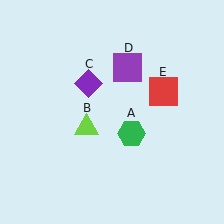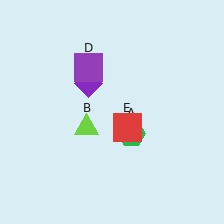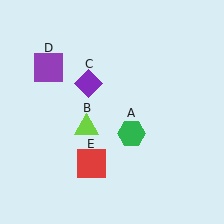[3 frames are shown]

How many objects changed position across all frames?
2 objects changed position: purple square (object D), red square (object E).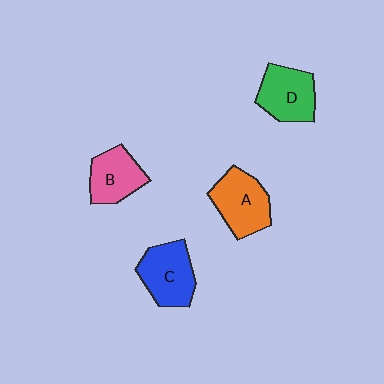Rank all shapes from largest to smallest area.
From largest to smallest: A (orange), C (blue), D (green), B (pink).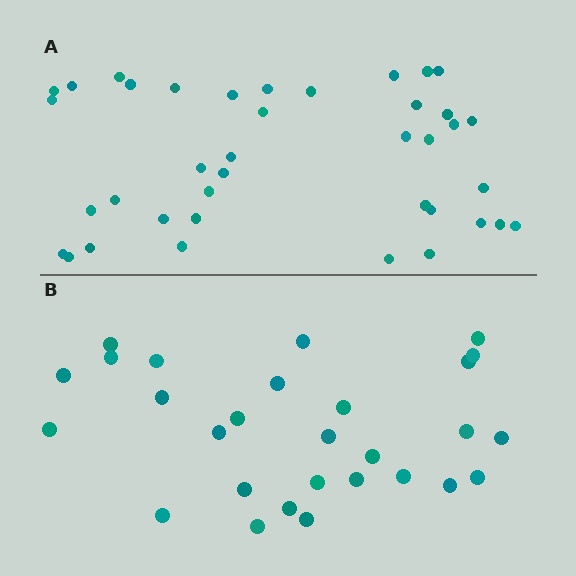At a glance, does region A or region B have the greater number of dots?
Region A (the top region) has more dots.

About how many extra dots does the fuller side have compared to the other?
Region A has roughly 12 or so more dots than region B.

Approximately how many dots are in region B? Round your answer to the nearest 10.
About 30 dots. (The exact count is 28, which rounds to 30.)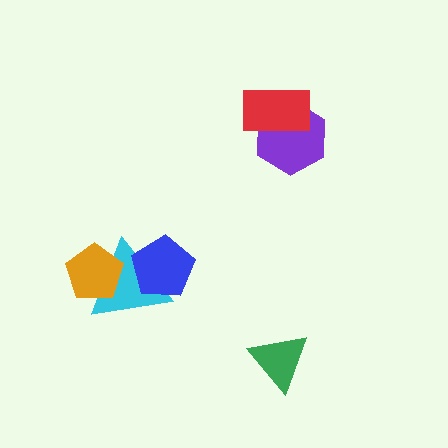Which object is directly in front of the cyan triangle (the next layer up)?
The orange pentagon is directly in front of the cyan triangle.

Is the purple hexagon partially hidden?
Yes, it is partially covered by another shape.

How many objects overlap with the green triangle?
0 objects overlap with the green triangle.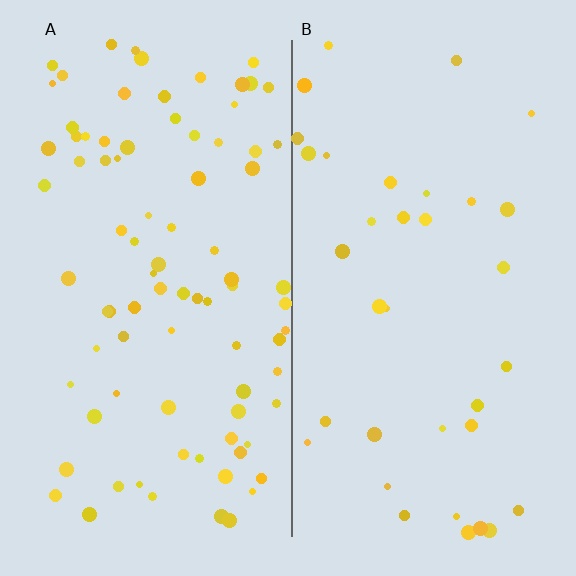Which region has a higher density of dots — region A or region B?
A (the left).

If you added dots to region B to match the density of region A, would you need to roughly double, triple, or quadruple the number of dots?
Approximately double.